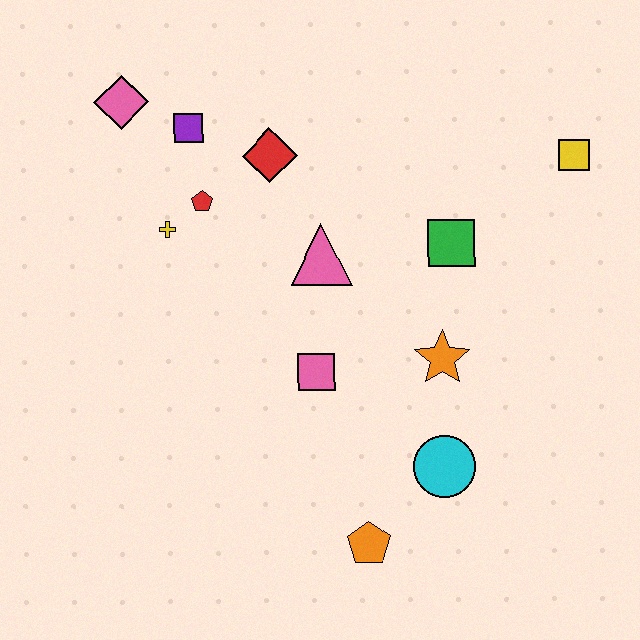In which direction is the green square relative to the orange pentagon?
The green square is above the orange pentagon.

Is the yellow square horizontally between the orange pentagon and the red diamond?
No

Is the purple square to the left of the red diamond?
Yes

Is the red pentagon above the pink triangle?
Yes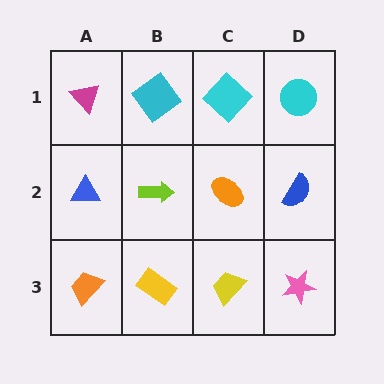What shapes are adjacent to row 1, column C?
An orange ellipse (row 2, column C), a cyan diamond (row 1, column B), a cyan circle (row 1, column D).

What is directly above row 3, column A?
A blue triangle.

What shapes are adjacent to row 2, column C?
A cyan diamond (row 1, column C), a yellow trapezoid (row 3, column C), a lime arrow (row 2, column B), a blue semicircle (row 2, column D).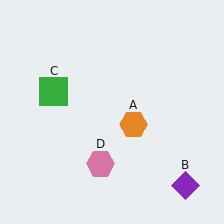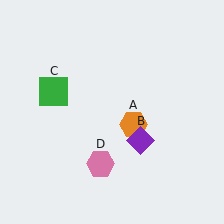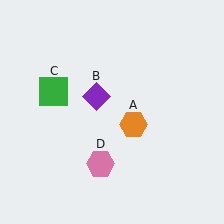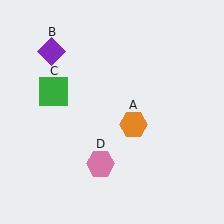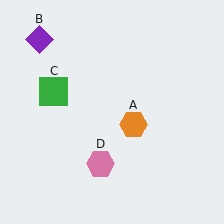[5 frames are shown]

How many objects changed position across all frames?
1 object changed position: purple diamond (object B).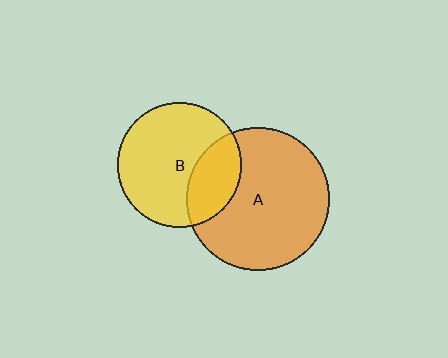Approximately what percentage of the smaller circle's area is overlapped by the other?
Approximately 30%.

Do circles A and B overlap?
Yes.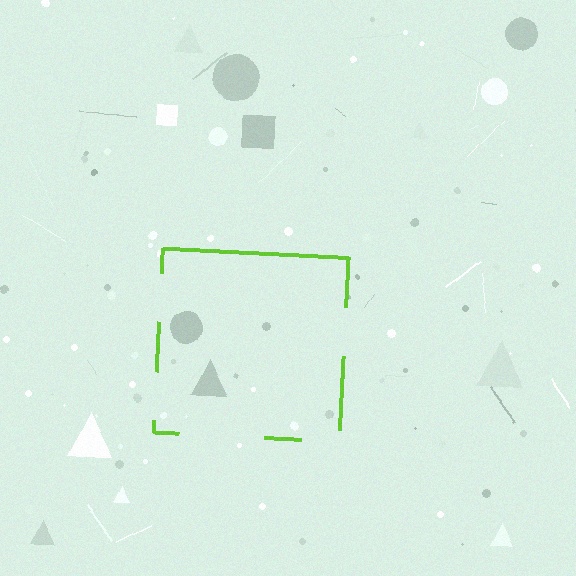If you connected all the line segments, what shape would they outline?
They would outline a square.